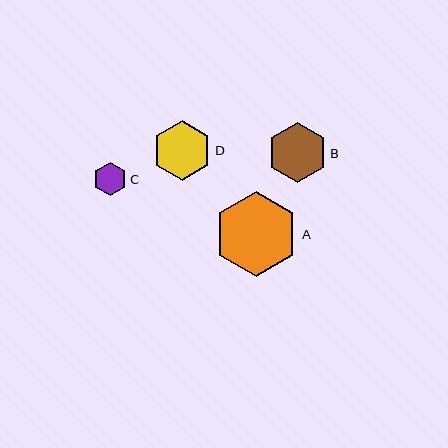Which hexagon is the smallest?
Hexagon C is the smallest with a size of approximately 33 pixels.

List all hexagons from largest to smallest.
From largest to smallest: A, B, D, C.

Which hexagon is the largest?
Hexagon A is the largest with a size of approximately 85 pixels.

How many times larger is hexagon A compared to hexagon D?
Hexagon A is approximately 1.4 times the size of hexagon D.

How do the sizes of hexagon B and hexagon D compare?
Hexagon B and hexagon D are approximately the same size.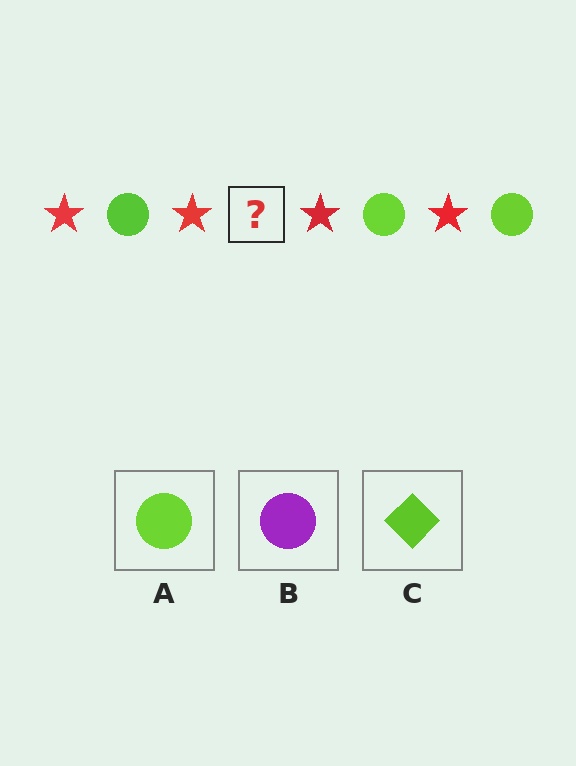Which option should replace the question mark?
Option A.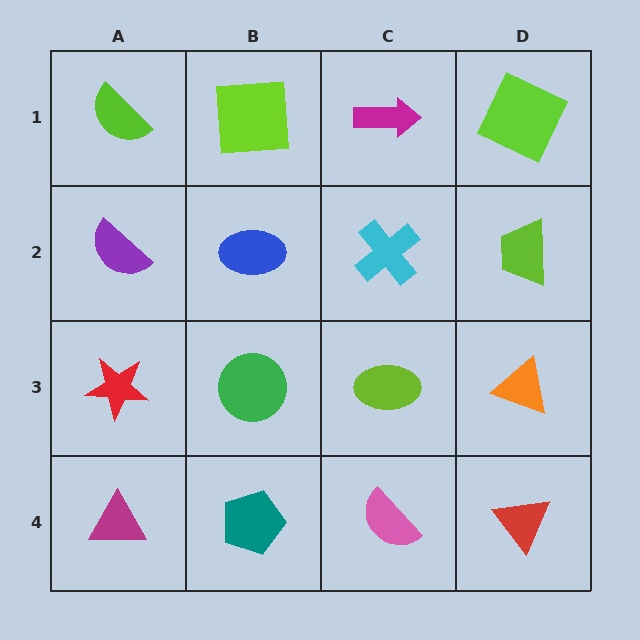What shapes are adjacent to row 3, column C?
A cyan cross (row 2, column C), a pink semicircle (row 4, column C), a green circle (row 3, column B), an orange triangle (row 3, column D).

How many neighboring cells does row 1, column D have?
2.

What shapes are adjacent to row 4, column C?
A lime ellipse (row 3, column C), a teal pentagon (row 4, column B), a red triangle (row 4, column D).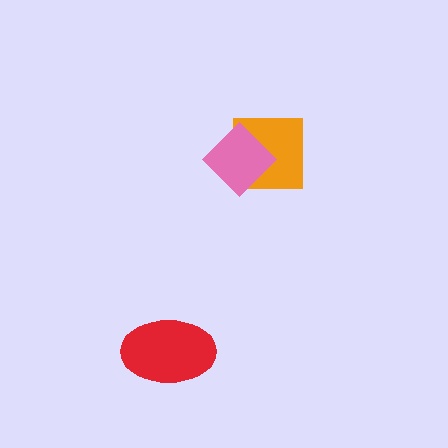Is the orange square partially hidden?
Yes, it is partially covered by another shape.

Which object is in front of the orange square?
The pink diamond is in front of the orange square.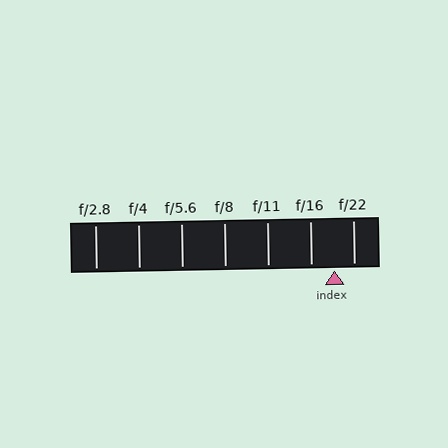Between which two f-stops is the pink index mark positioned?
The index mark is between f/16 and f/22.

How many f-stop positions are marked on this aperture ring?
There are 7 f-stop positions marked.